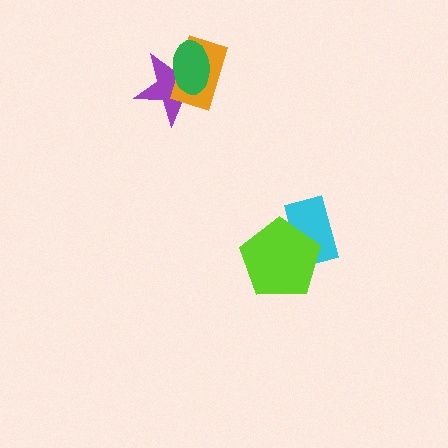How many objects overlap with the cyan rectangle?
1 object overlaps with the cyan rectangle.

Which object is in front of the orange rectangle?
The green ellipse is in front of the orange rectangle.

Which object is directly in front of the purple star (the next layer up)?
The orange rectangle is directly in front of the purple star.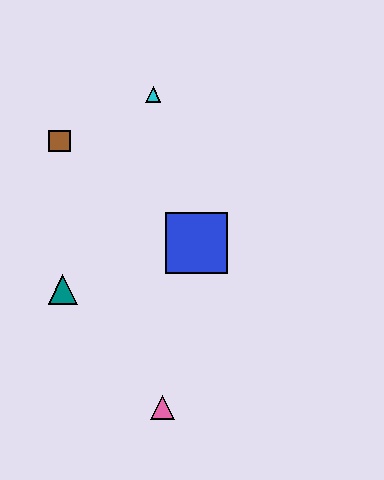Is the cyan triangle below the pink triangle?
No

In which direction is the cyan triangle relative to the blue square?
The cyan triangle is above the blue square.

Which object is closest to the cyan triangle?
The brown square is closest to the cyan triangle.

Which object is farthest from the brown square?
The pink triangle is farthest from the brown square.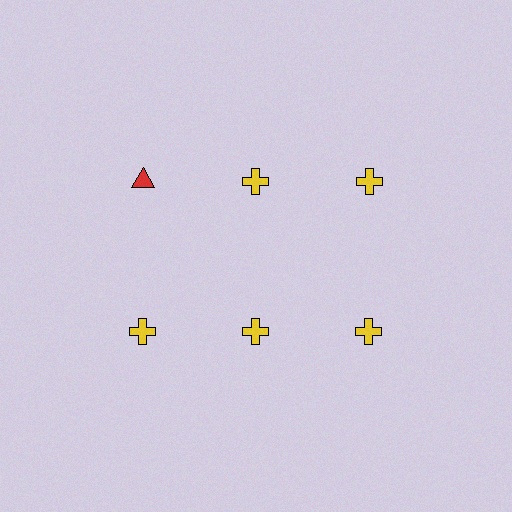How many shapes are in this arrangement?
There are 6 shapes arranged in a grid pattern.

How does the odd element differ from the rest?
It differs in both color (red instead of yellow) and shape (triangle instead of cross).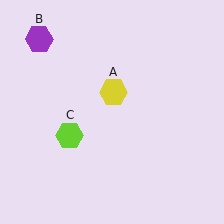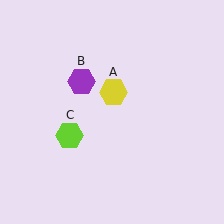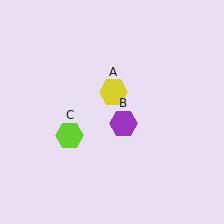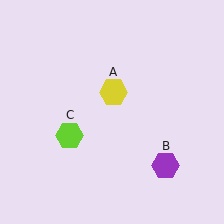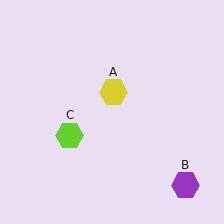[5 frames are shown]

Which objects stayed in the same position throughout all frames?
Yellow hexagon (object A) and lime hexagon (object C) remained stationary.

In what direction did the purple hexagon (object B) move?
The purple hexagon (object B) moved down and to the right.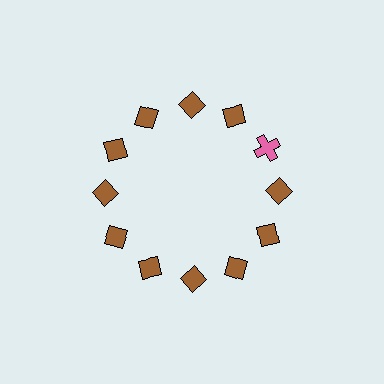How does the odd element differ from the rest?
It differs in both color (pink instead of brown) and shape (cross instead of diamond).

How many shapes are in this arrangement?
There are 12 shapes arranged in a ring pattern.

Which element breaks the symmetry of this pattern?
The pink cross at roughly the 2 o'clock position breaks the symmetry. All other shapes are brown diamonds.